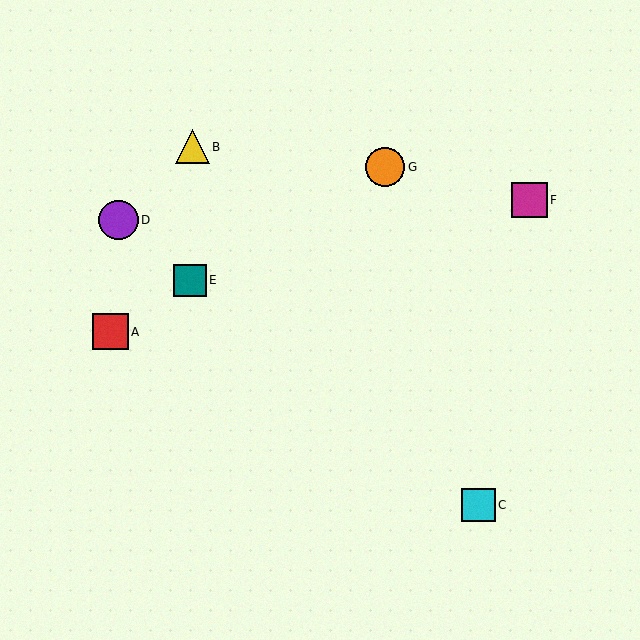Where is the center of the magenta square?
The center of the magenta square is at (530, 200).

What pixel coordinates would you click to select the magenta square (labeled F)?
Click at (530, 200) to select the magenta square F.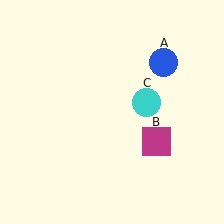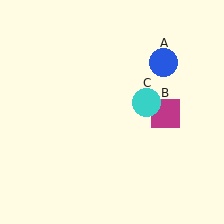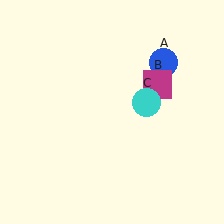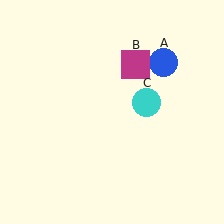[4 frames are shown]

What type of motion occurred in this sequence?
The magenta square (object B) rotated counterclockwise around the center of the scene.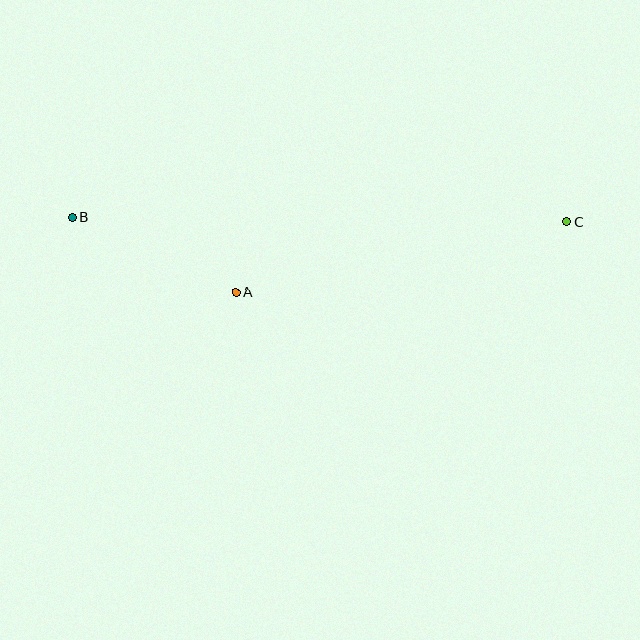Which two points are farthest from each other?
Points B and C are farthest from each other.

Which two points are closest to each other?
Points A and B are closest to each other.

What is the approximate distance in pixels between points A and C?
The distance between A and C is approximately 339 pixels.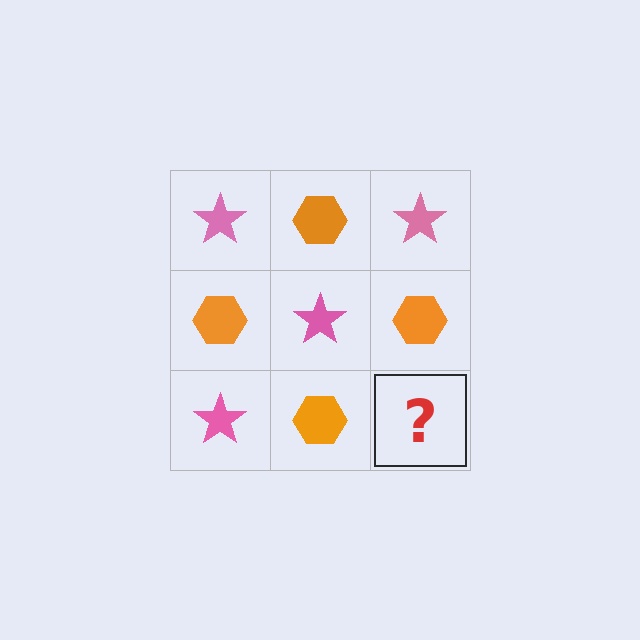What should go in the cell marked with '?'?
The missing cell should contain a pink star.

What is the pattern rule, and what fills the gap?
The rule is that it alternates pink star and orange hexagon in a checkerboard pattern. The gap should be filled with a pink star.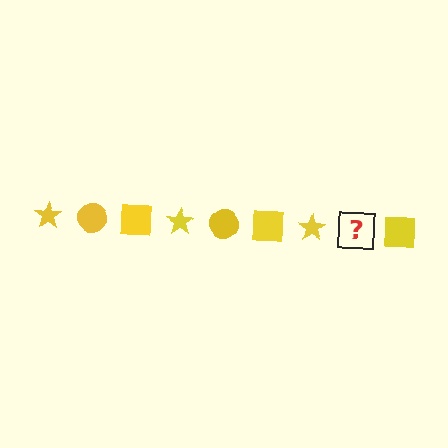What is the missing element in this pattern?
The missing element is a yellow circle.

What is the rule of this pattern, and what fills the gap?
The rule is that the pattern cycles through star, circle, square shapes in yellow. The gap should be filled with a yellow circle.